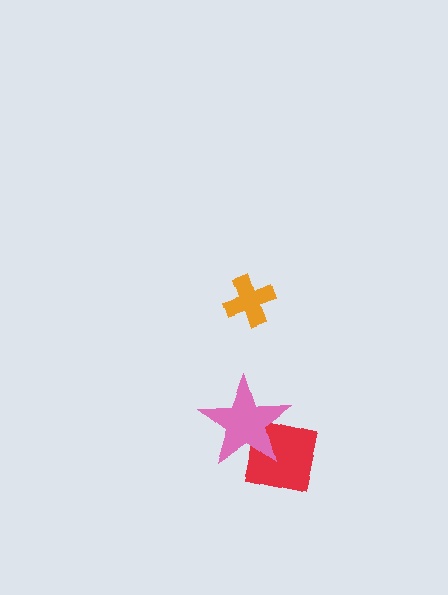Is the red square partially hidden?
Yes, it is partially covered by another shape.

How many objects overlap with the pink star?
1 object overlaps with the pink star.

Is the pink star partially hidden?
No, no other shape covers it.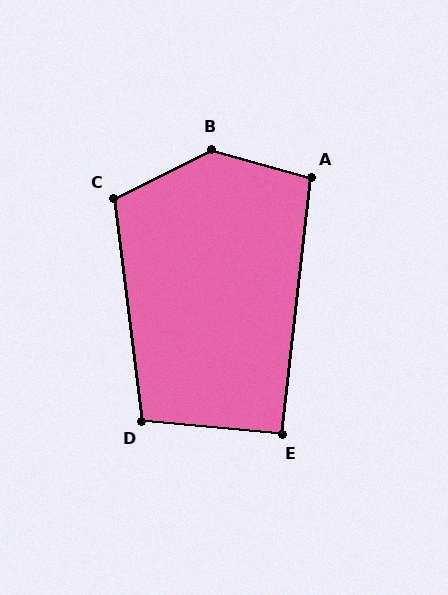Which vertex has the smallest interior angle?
E, at approximately 91 degrees.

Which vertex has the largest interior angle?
B, at approximately 138 degrees.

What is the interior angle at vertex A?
Approximately 99 degrees (obtuse).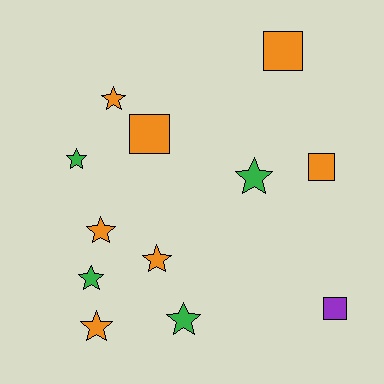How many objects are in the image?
There are 12 objects.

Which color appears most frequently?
Orange, with 7 objects.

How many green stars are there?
There are 4 green stars.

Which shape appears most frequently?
Star, with 8 objects.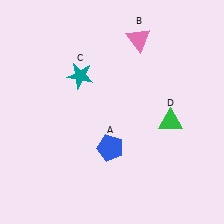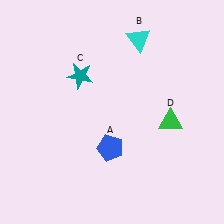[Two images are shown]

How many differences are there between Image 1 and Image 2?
There is 1 difference between the two images.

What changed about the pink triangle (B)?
In Image 1, B is pink. In Image 2, it changed to cyan.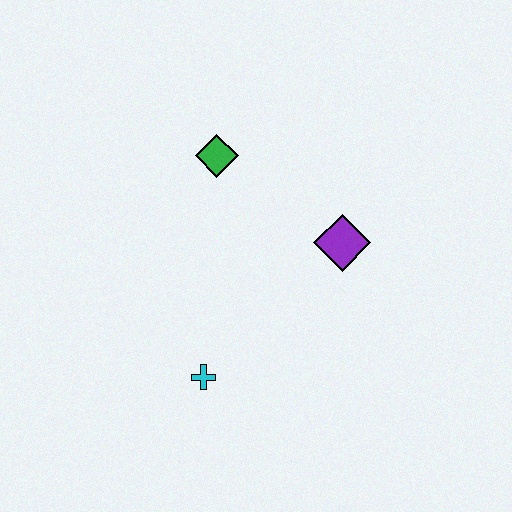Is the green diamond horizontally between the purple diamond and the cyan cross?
Yes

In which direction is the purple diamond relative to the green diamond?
The purple diamond is to the right of the green diamond.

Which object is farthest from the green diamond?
The cyan cross is farthest from the green diamond.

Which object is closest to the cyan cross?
The purple diamond is closest to the cyan cross.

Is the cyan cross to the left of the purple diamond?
Yes